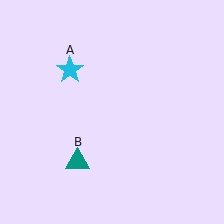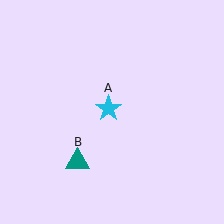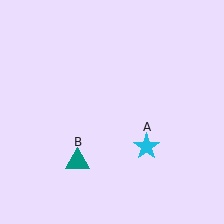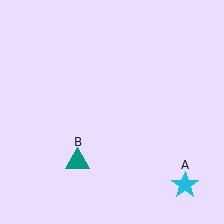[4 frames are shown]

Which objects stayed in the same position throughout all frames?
Teal triangle (object B) remained stationary.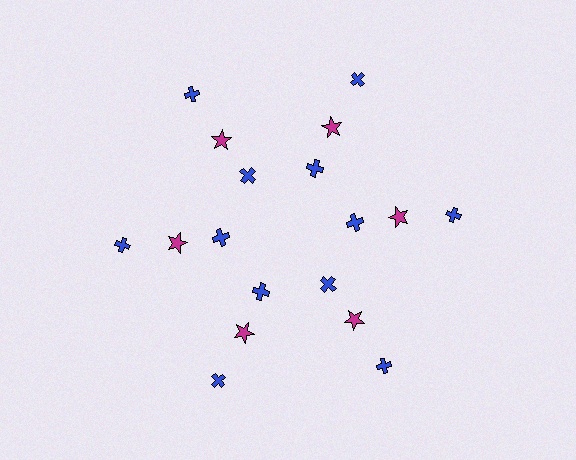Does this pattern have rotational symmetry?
Yes, this pattern has 6-fold rotational symmetry. It looks the same after rotating 60 degrees around the center.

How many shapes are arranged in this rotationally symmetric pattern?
There are 18 shapes, arranged in 6 groups of 3.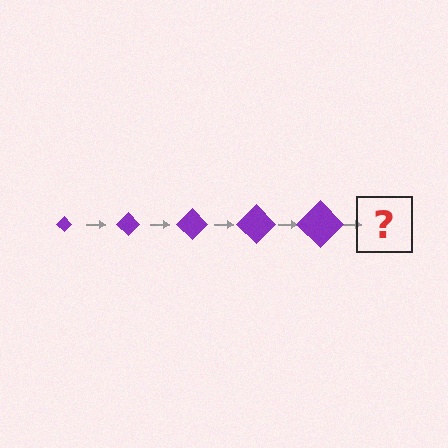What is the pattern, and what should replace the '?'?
The pattern is that the diamond gets progressively larger each step. The '?' should be a purple diamond, larger than the previous one.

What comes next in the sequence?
The next element should be a purple diamond, larger than the previous one.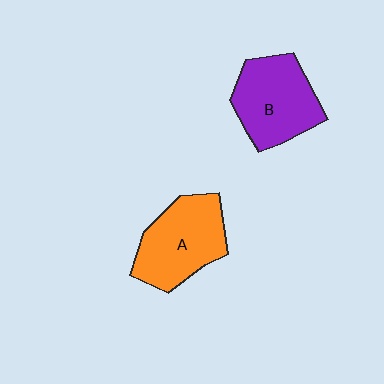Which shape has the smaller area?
Shape B (purple).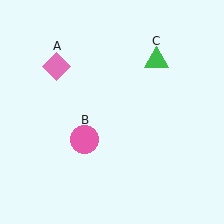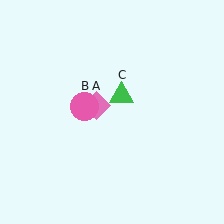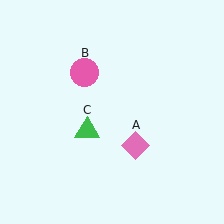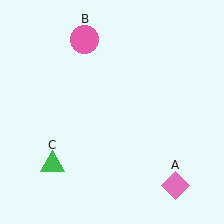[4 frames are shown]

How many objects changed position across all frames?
3 objects changed position: pink diamond (object A), pink circle (object B), green triangle (object C).